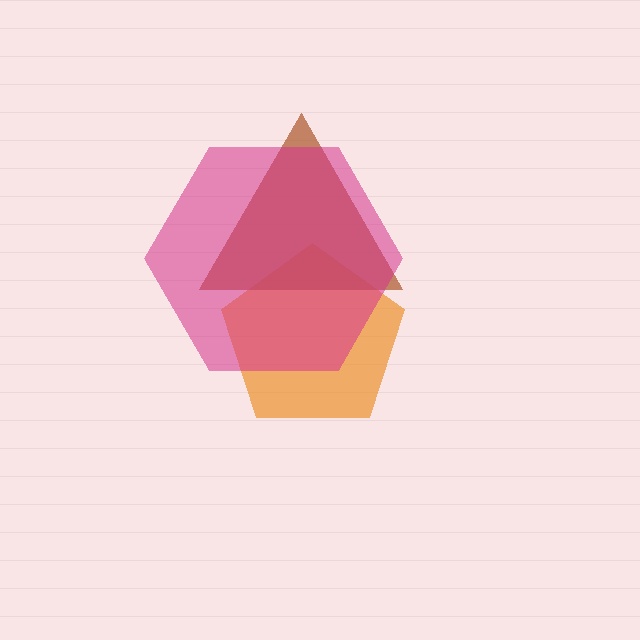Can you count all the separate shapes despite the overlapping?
Yes, there are 3 separate shapes.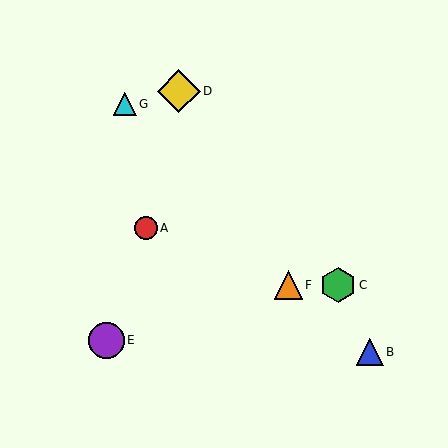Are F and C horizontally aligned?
Yes, both are at y≈285.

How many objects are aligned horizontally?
2 objects (C, F) are aligned horizontally.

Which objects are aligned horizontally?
Objects C, F are aligned horizontally.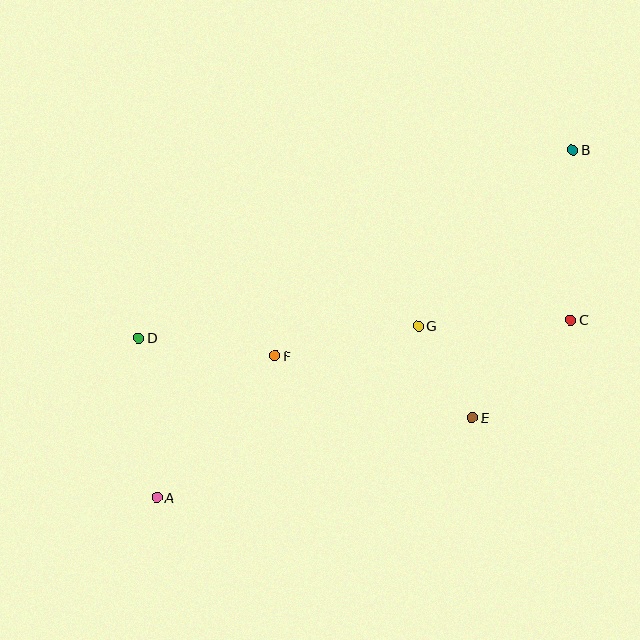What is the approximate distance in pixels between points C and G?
The distance between C and G is approximately 153 pixels.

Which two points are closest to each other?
Points E and G are closest to each other.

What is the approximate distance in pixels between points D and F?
The distance between D and F is approximately 137 pixels.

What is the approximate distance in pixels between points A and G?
The distance between A and G is approximately 313 pixels.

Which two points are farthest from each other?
Points A and B are farthest from each other.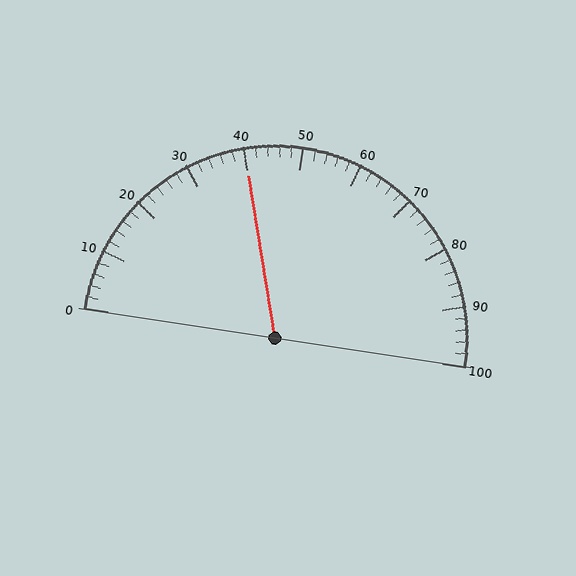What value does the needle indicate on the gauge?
The needle indicates approximately 40.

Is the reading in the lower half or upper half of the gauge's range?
The reading is in the lower half of the range (0 to 100).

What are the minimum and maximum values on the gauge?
The gauge ranges from 0 to 100.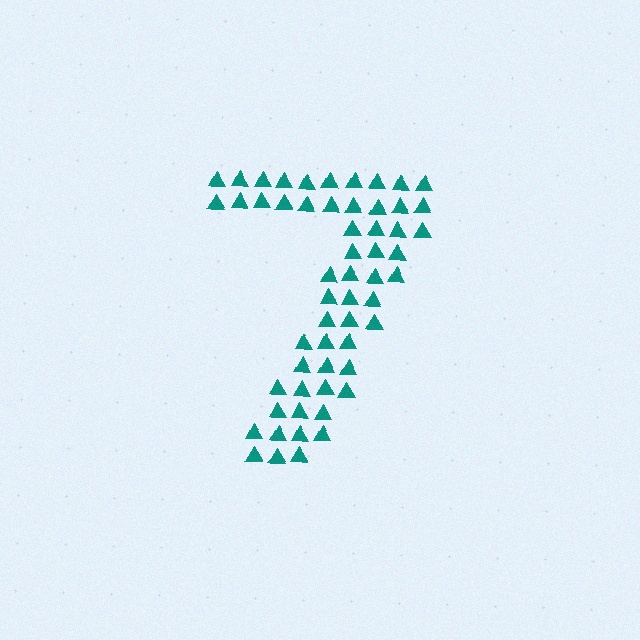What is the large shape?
The large shape is the digit 7.